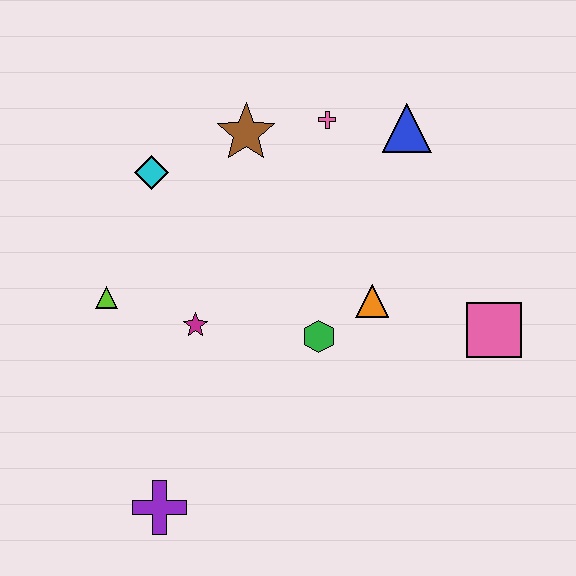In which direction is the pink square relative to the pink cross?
The pink square is below the pink cross.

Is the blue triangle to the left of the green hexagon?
No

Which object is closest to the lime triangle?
The magenta star is closest to the lime triangle.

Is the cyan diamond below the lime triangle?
No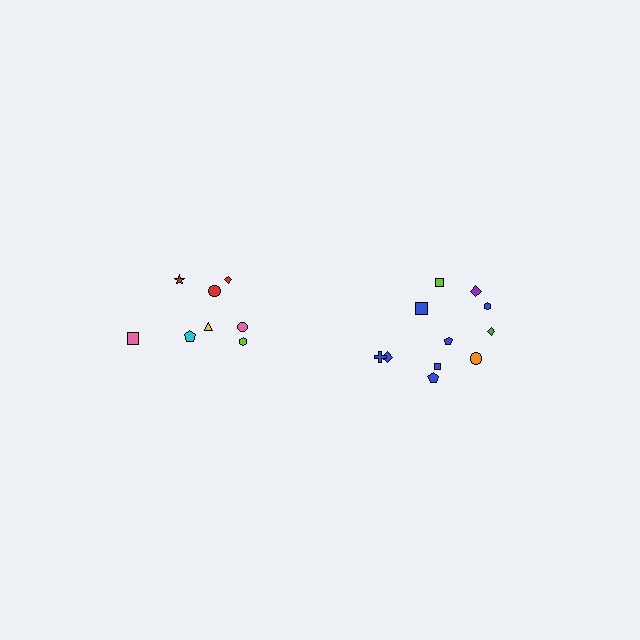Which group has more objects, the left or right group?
The right group.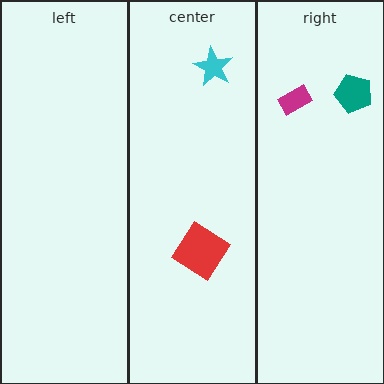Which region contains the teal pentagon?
The right region.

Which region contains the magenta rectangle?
The right region.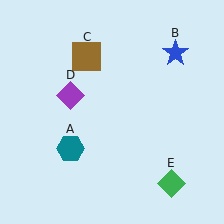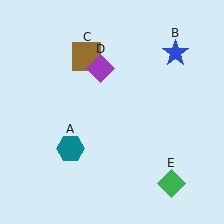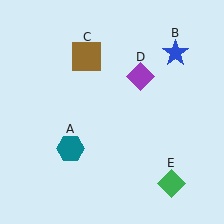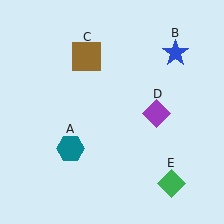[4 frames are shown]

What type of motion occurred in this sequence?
The purple diamond (object D) rotated clockwise around the center of the scene.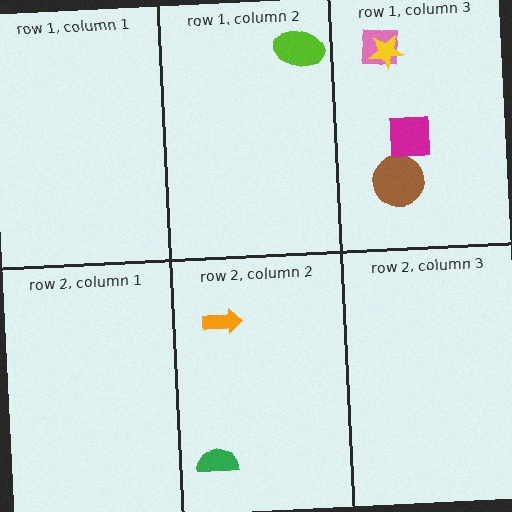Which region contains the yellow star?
The row 1, column 3 region.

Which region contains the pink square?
The row 1, column 3 region.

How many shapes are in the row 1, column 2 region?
1.